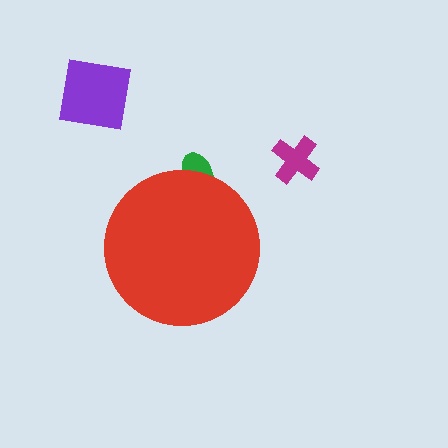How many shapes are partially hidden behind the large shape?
1 shape is partially hidden.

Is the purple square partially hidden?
No, the purple square is fully visible.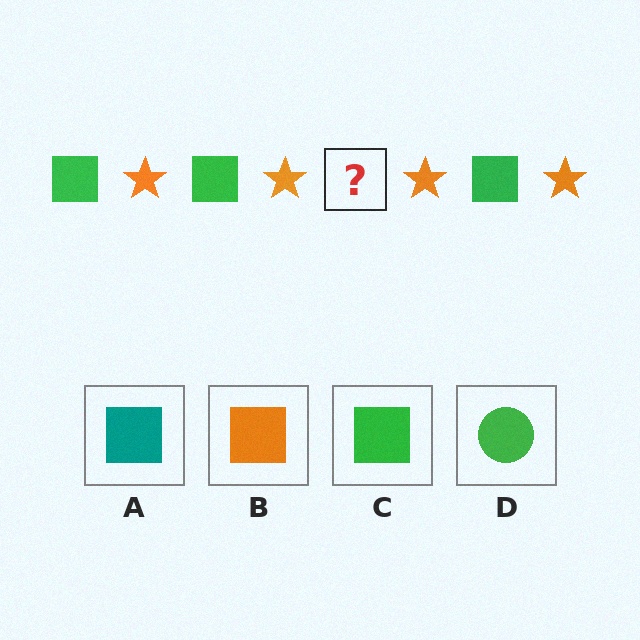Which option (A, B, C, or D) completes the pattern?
C.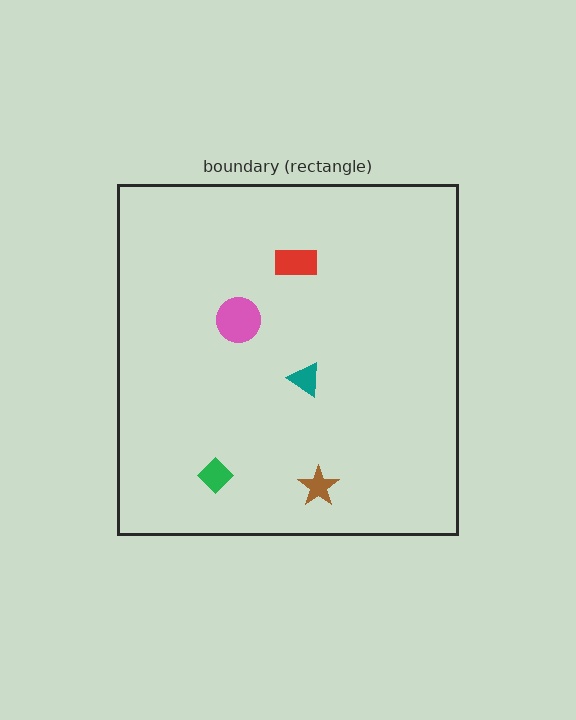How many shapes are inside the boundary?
5 inside, 0 outside.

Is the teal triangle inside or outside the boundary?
Inside.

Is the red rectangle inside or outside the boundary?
Inside.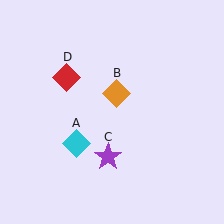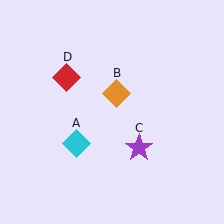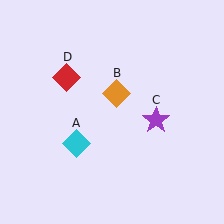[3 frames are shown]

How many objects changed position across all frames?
1 object changed position: purple star (object C).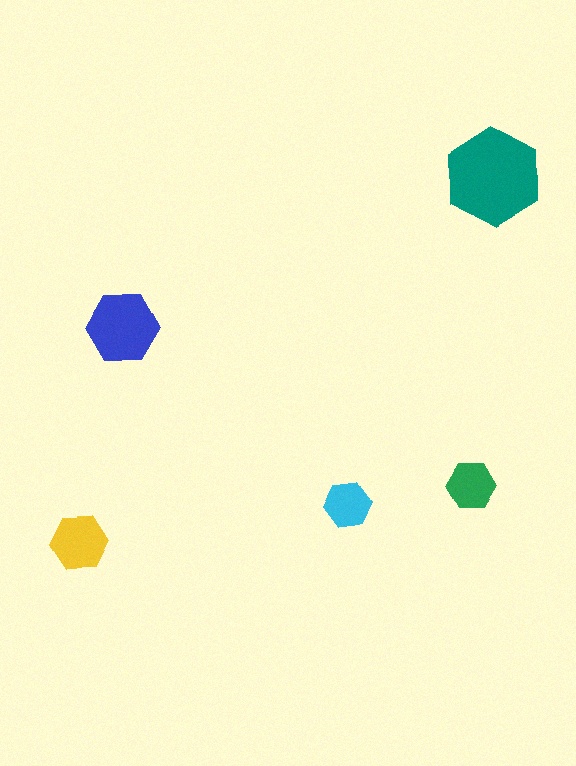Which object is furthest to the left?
The yellow hexagon is leftmost.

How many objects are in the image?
There are 5 objects in the image.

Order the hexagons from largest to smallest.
the teal one, the blue one, the yellow one, the green one, the cyan one.